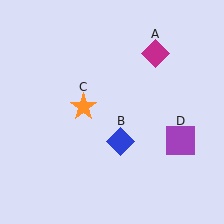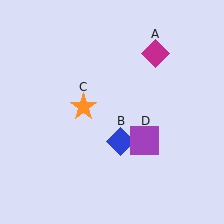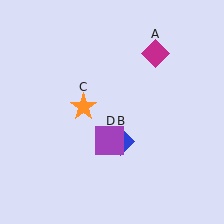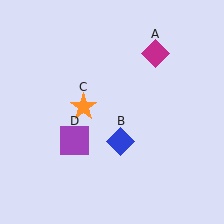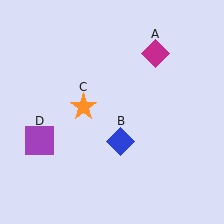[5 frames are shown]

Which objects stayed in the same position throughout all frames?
Magenta diamond (object A) and blue diamond (object B) and orange star (object C) remained stationary.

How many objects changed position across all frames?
1 object changed position: purple square (object D).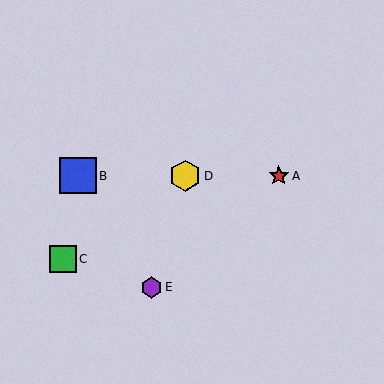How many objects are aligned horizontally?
3 objects (A, B, D) are aligned horizontally.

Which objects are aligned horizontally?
Objects A, B, D are aligned horizontally.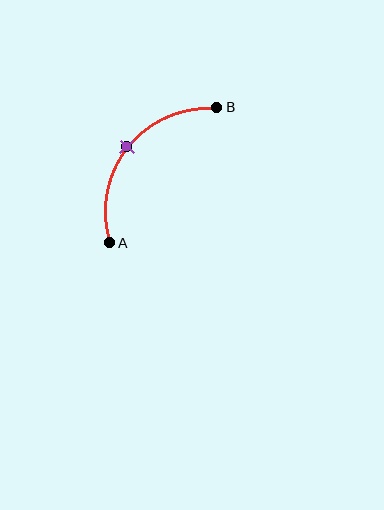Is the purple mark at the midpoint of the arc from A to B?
Yes. The purple mark lies on the arc at equal arc-length from both A and B — it is the arc midpoint.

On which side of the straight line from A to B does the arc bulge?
The arc bulges above and to the left of the straight line connecting A and B.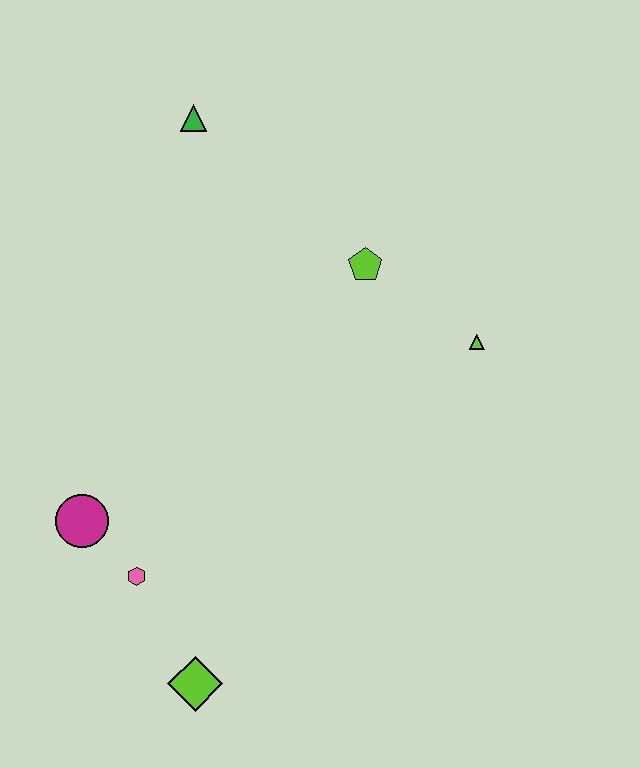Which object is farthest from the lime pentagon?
The lime diamond is farthest from the lime pentagon.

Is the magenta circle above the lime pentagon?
No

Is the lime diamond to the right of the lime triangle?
No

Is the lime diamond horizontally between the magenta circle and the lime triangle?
Yes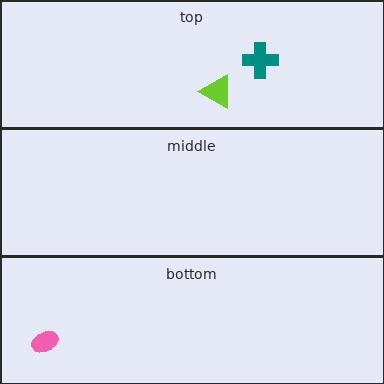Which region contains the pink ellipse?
The bottom region.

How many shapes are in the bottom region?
1.